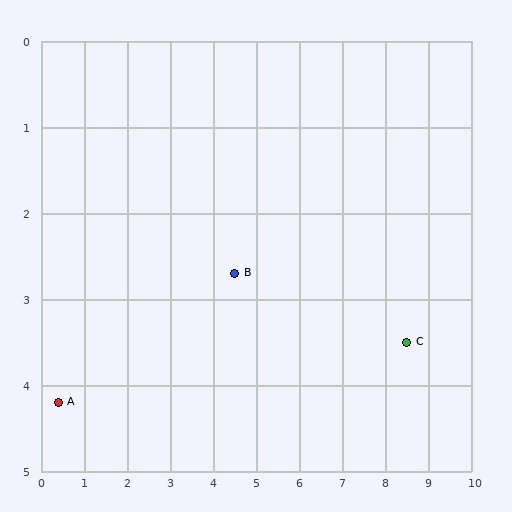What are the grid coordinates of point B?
Point B is at approximately (4.5, 2.7).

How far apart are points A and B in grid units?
Points A and B are about 4.4 grid units apart.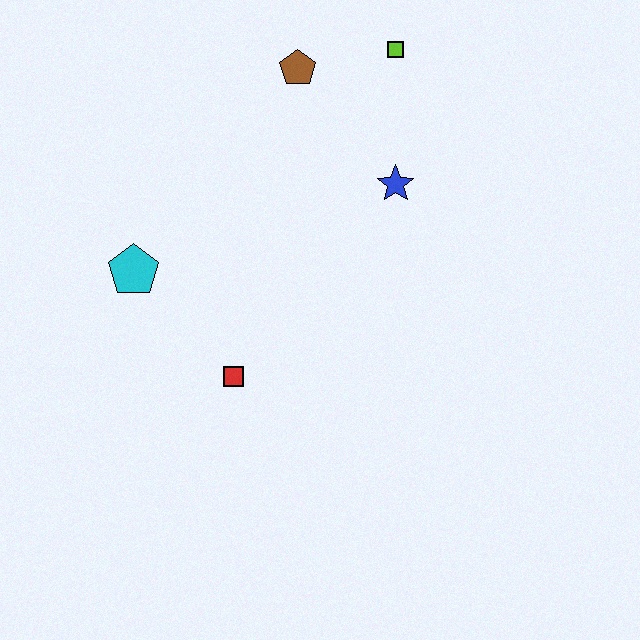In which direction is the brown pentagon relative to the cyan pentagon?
The brown pentagon is above the cyan pentagon.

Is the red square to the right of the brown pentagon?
No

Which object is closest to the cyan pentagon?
The red square is closest to the cyan pentagon.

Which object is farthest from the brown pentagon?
The red square is farthest from the brown pentagon.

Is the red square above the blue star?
No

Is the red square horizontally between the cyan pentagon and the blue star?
Yes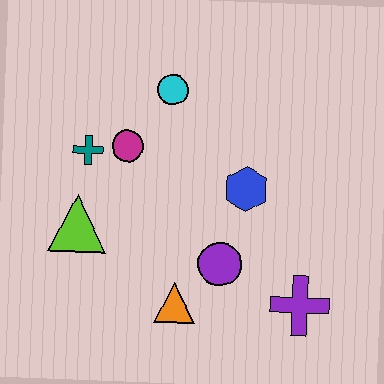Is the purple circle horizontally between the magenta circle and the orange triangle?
No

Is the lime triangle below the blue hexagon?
Yes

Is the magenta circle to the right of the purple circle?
No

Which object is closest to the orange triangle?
The purple circle is closest to the orange triangle.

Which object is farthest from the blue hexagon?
The lime triangle is farthest from the blue hexagon.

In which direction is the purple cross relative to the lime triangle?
The purple cross is to the right of the lime triangle.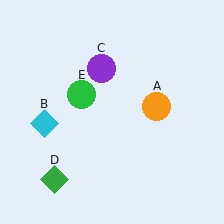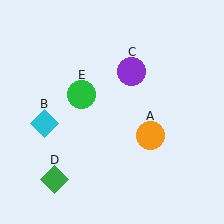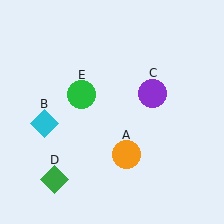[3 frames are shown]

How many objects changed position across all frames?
2 objects changed position: orange circle (object A), purple circle (object C).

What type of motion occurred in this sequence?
The orange circle (object A), purple circle (object C) rotated clockwise around the center of the scene.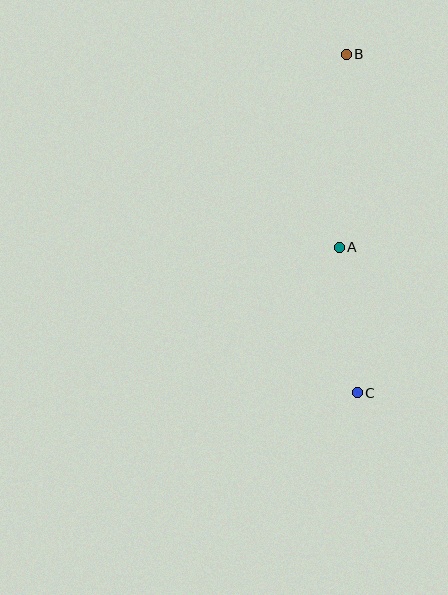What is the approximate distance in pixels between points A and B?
The distance between A and B is approximately 194 pixels.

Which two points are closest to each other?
Points A and C are closest to each other.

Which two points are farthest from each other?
Points B and C are farthest from each other.